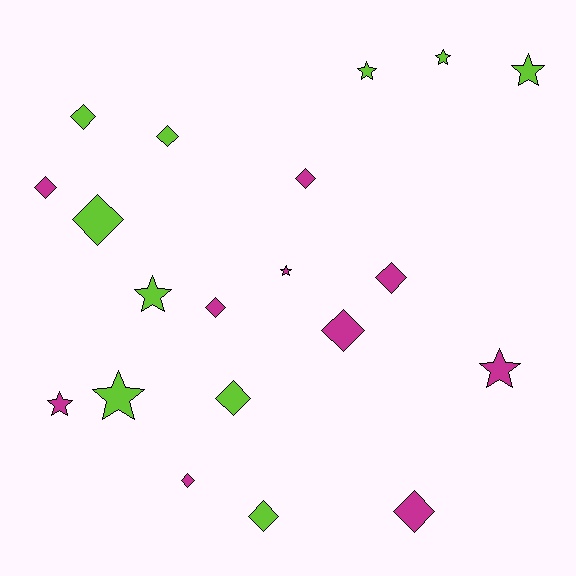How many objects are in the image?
There are 20 objects.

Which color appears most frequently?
Magenta, with 10 objects.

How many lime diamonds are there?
There are 5 lime diamonds.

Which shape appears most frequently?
Diamond, with 12 objects.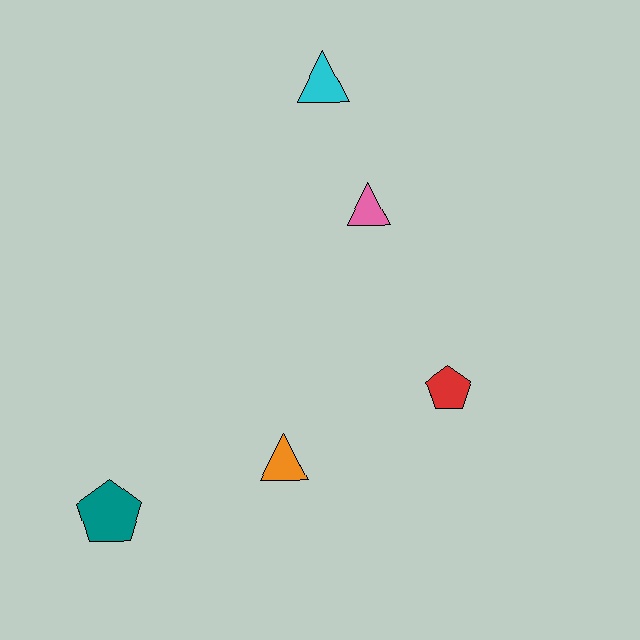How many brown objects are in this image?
There are no brown objects.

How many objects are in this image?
There are 5 objects.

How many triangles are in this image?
There are 3 triangles.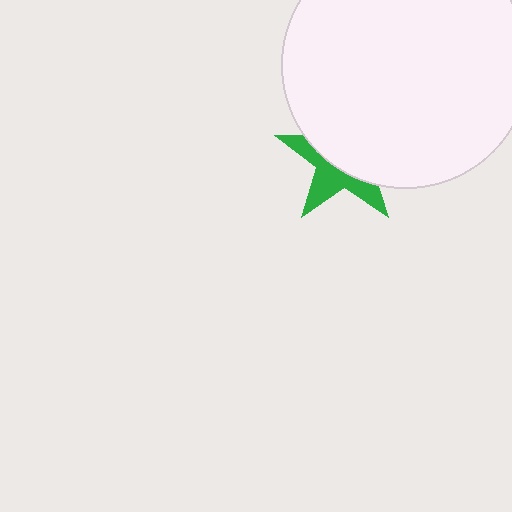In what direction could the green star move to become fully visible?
The green star could move down. That would shift it out from behind the white circle entirely.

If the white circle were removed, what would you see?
You would see the complete green star.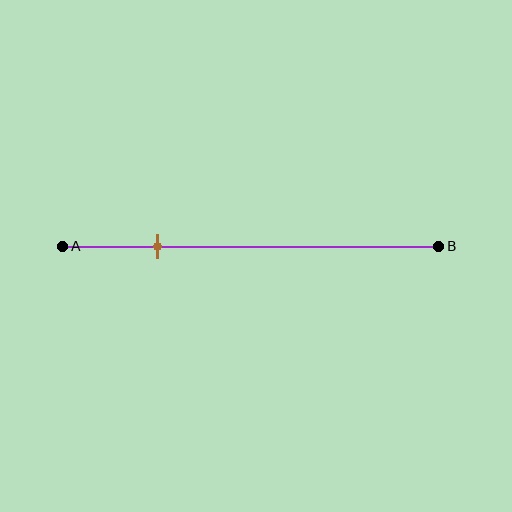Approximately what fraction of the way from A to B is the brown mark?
The brown mark is approximately 25% of the way from A to B.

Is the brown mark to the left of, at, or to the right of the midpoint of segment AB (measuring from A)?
The brown mark is to the left of the midpoint of segment AB.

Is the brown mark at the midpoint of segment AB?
No, the mark is at about 25% from A, not at the 50% midpoint.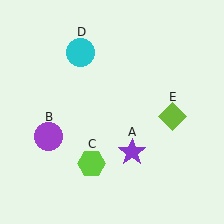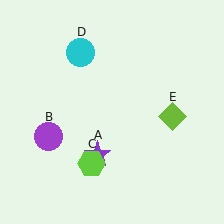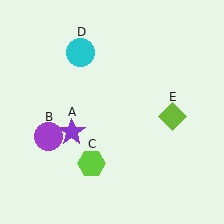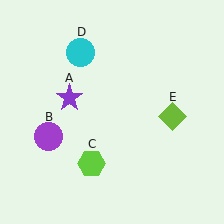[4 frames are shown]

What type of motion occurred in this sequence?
The purple star (object A) rotated clockwise around the center of the scene.